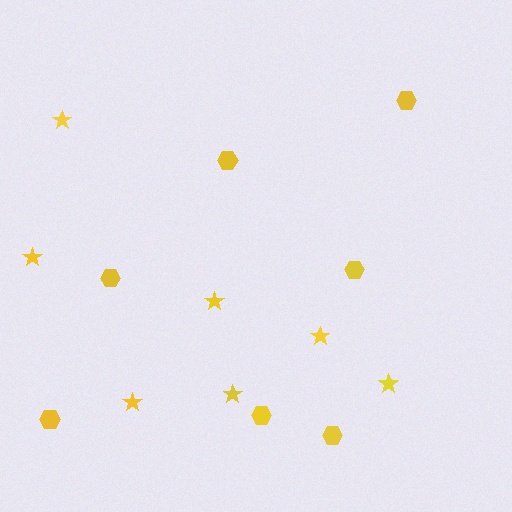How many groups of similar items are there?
There are 2 groups: one group of hexagons (7) and one group of stars (7).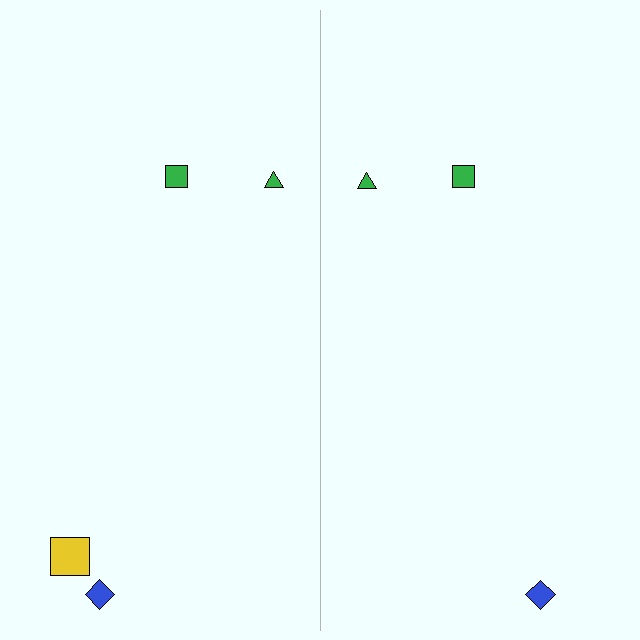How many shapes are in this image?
There are 7 shapes in this image.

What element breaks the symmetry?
A yellow square is missing from the right side.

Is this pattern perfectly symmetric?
No, the pattern is not perfectly symmetric. A yellow square is missing from the right side.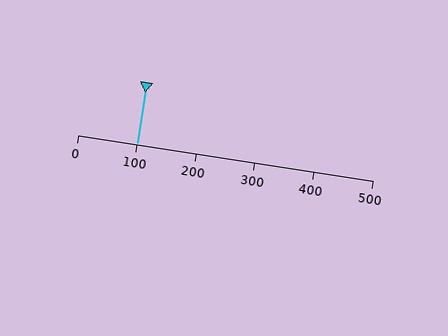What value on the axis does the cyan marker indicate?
The marker indicates approximately 100.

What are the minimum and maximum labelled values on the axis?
The axis runs from 0 to 500.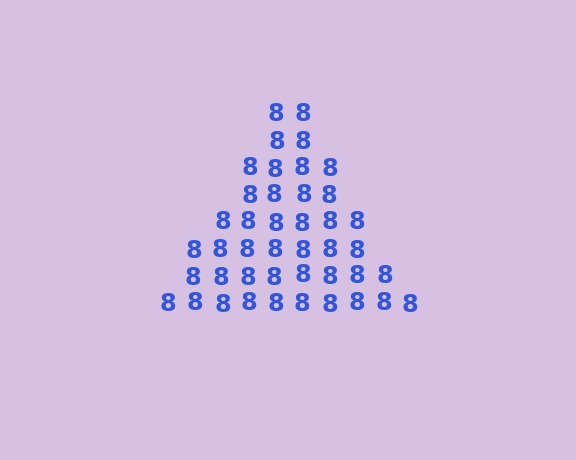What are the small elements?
The small elements are digit 8's.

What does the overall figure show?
The overall figure shows a triangle.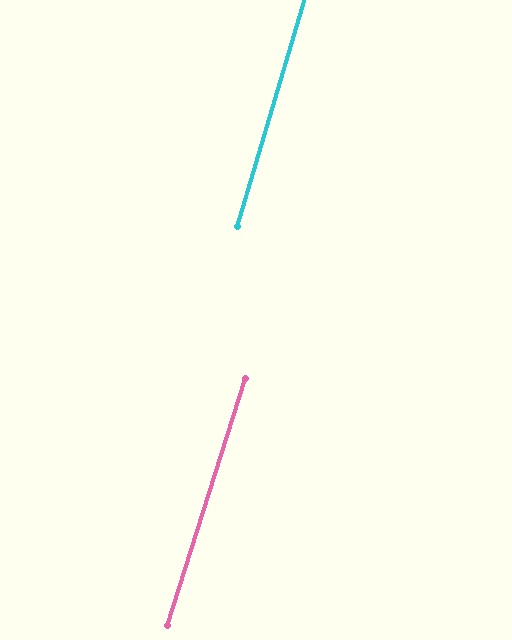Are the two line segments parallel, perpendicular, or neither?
Parallel — their directions differ by only 1.0°.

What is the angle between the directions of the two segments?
Approximately 1 degree.